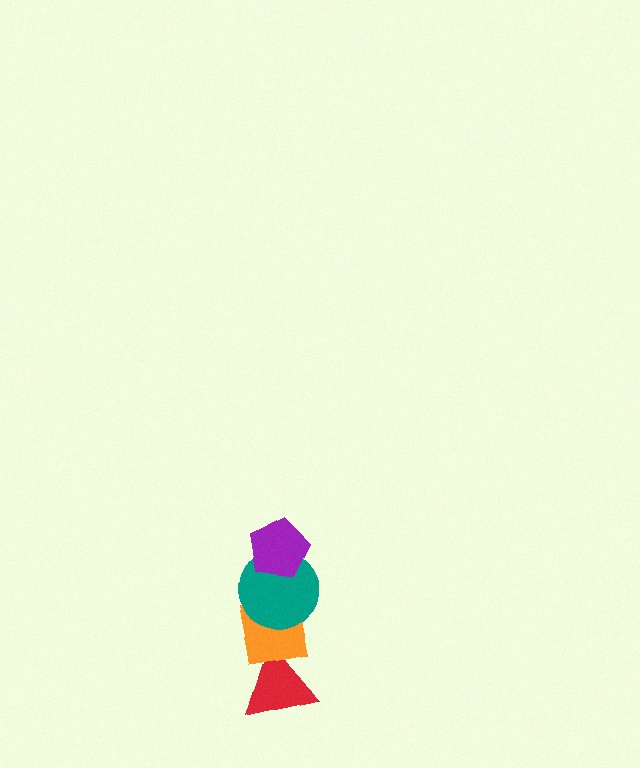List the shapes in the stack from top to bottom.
From top to bottom: the purple pentagon, the teal circle, the orange square, the red triangle.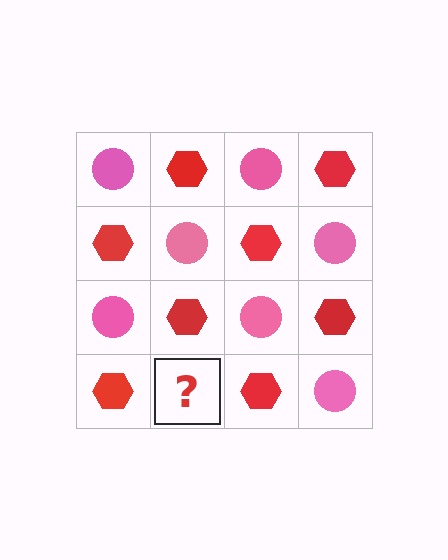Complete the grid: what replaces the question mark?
The question mark should be replaced with a pink circle.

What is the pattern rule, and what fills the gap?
The rule is that it alternates pink circle and red hexagon in a checkerboard pattern. The gap should be filled with a pink circle.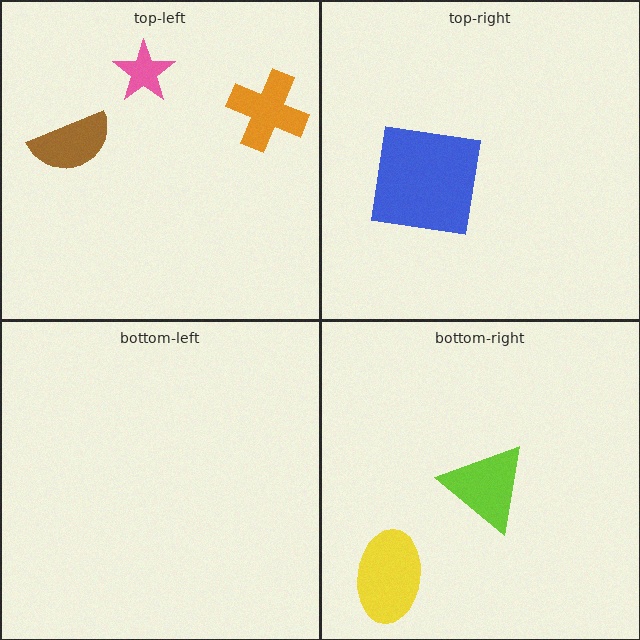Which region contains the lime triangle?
The bottom-right region.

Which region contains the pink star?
The top-left region.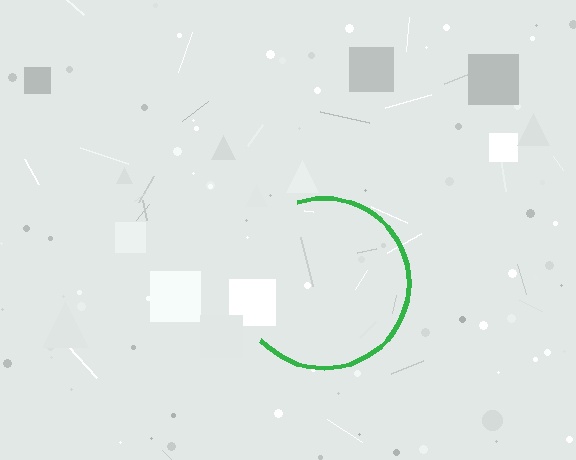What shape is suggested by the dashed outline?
The dashed outline suggests a circle.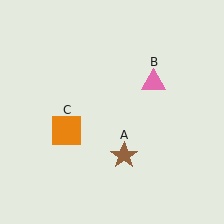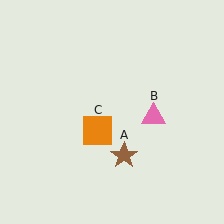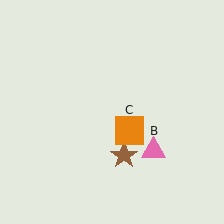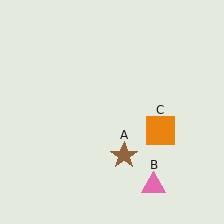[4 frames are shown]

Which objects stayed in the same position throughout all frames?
Brown star (object A) remained stationary.